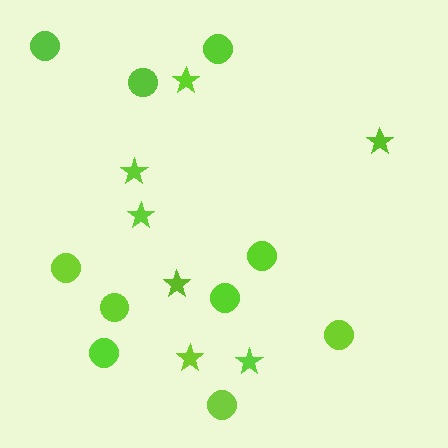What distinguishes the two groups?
There are 2 groups: one group of stars (7) and one group of circles (10).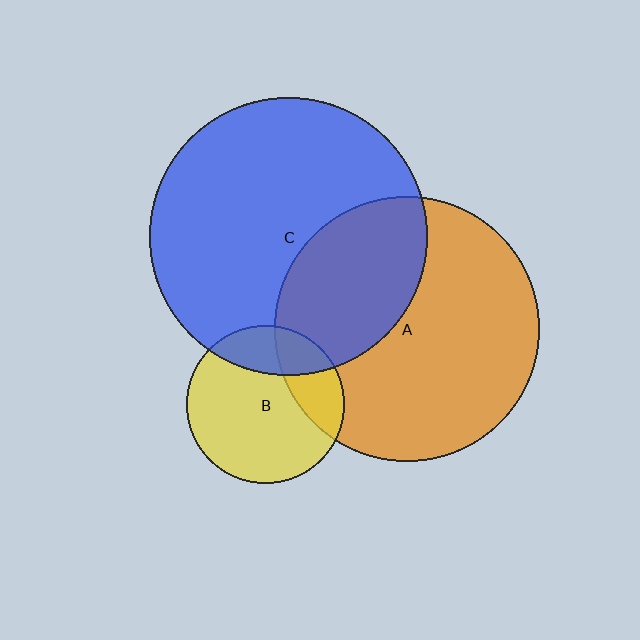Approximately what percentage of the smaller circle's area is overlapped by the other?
Approximately 20%.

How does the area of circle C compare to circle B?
Approximately 3.1 times.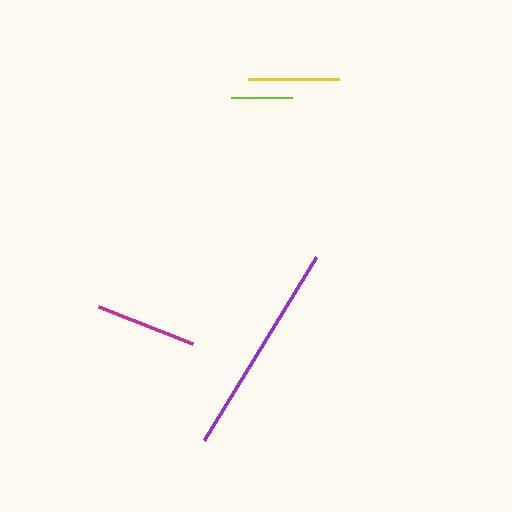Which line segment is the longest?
The purple line is the longest at approximately 214 pixels.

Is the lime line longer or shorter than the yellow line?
The yellow line is longer than the lime line.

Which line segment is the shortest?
The lime line is the shortest at approximately 61 pixels.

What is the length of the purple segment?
The purple segment is approximately 214 pixels long.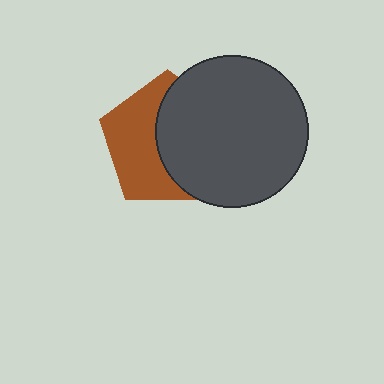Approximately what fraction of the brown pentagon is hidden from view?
Roughly 52% of the brown pentagon is hidden behind the dark gray circle.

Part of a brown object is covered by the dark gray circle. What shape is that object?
It is a pentagon.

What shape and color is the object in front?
The object in front is a dark gray circle.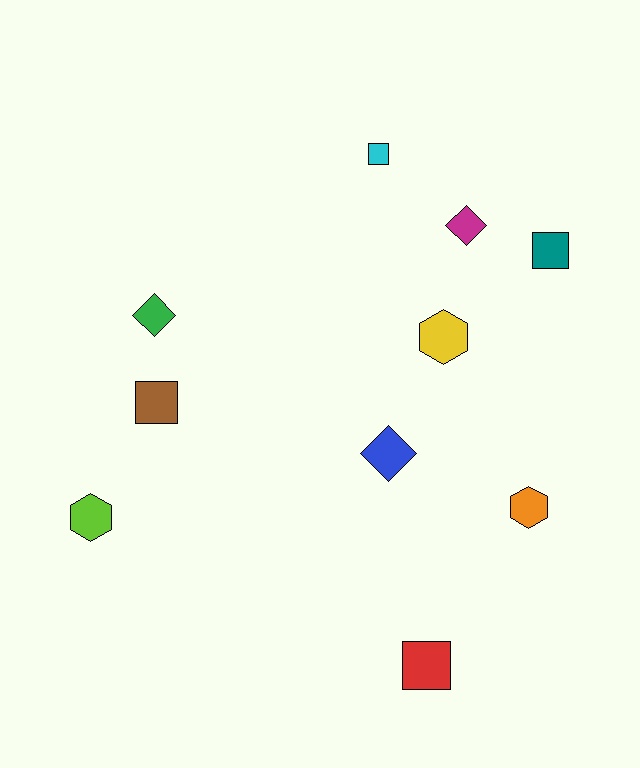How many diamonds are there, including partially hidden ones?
There are 3 diamonds.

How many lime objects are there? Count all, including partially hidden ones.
There is 1 lime object.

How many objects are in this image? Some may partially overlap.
There are 10 objects.